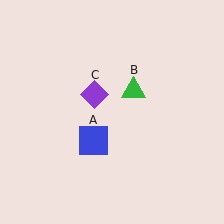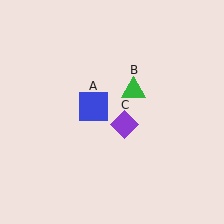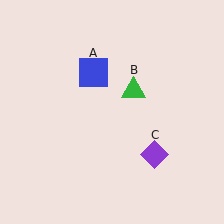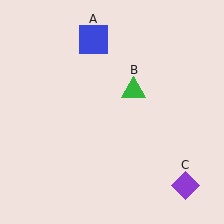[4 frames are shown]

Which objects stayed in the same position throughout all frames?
Green triangle (object B) remained stationary.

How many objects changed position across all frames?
2 objects changed position: blue square (object A), purple diamond (object C).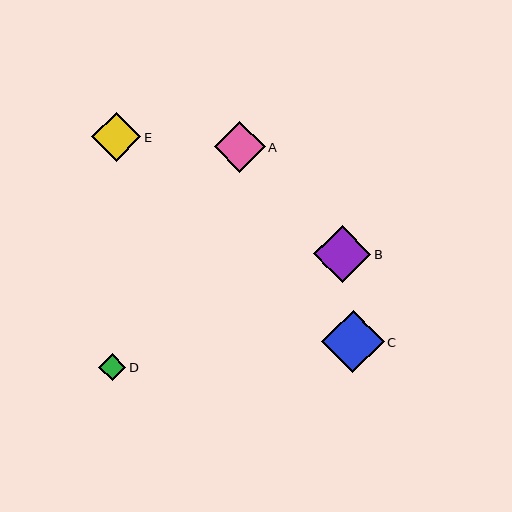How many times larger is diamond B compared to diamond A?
Diamond B is approximately 1.1 times the size of diamond A.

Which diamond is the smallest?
Diamond D is the smallest with a size of approximately 27 pixels.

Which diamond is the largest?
Diamond C is the largest with a size of approximately 63 pixels.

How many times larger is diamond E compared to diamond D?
Diamond E is approximately 1.8 times the size of diamond D.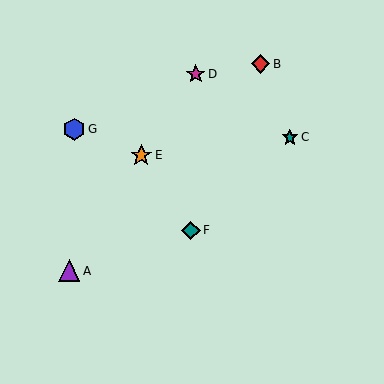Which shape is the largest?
The blue hexagon (labeled G) is the largest.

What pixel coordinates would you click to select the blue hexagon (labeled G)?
Click at (74, 129) to select the blue hexagon G.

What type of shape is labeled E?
Shape E is an orange star.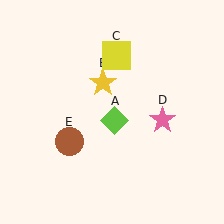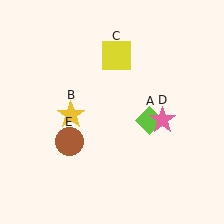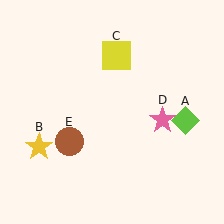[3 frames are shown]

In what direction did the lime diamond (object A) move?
The lime diamond (object A) moved right.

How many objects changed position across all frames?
2 objects changed position: lime diamond (object A), yellow star (object B).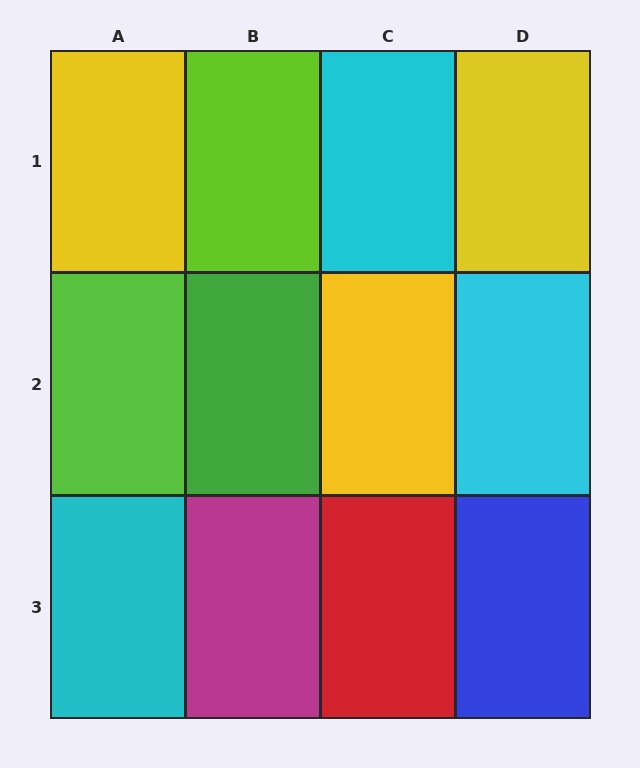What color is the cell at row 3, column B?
Magenta.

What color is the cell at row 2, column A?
Lime.